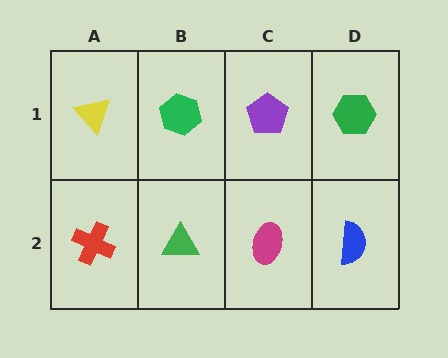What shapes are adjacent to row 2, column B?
A green hexagon (row 1, column B), a red cross (row 2, column A), a magenta ellipse (row 2, column C).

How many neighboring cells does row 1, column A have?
2.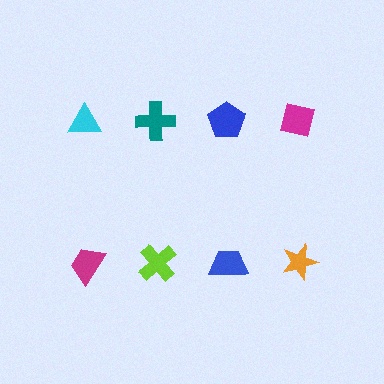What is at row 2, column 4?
An orange star.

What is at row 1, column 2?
A teal cross.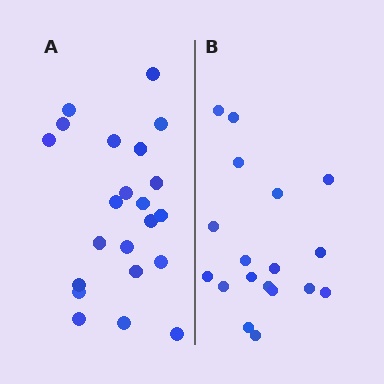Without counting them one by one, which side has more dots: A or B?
Region A (the left region) has more dots.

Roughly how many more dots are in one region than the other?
Region A has about 4 more dots than region B.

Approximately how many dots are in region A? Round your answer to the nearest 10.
About 20 dots. (The exact count is 22, which rounds to 20.)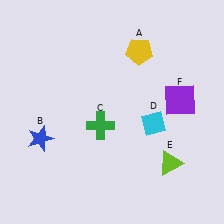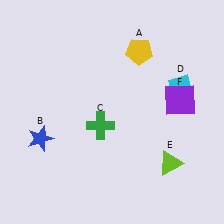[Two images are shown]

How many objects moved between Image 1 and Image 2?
1 object moved between the two images.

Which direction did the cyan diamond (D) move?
The cyan diamond (D) moved up.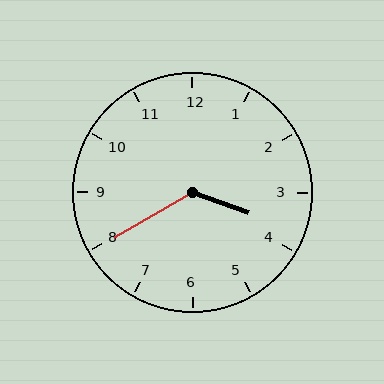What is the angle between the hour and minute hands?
Approximately 130 degrees.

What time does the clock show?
3:40.